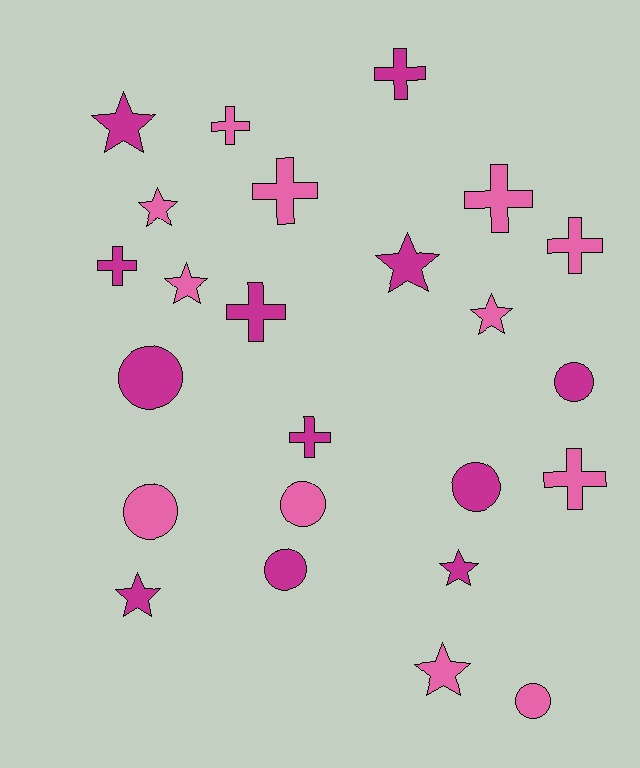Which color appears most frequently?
Magenta, with 12 objects.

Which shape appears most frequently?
Cross, with 9 objects.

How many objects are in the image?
There are 24 objects.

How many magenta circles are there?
There are 4 magenta circles.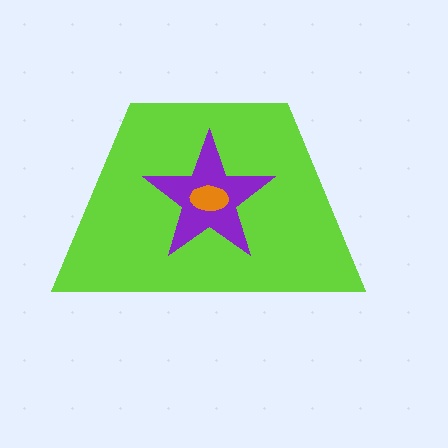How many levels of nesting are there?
3.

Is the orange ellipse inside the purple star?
Yes.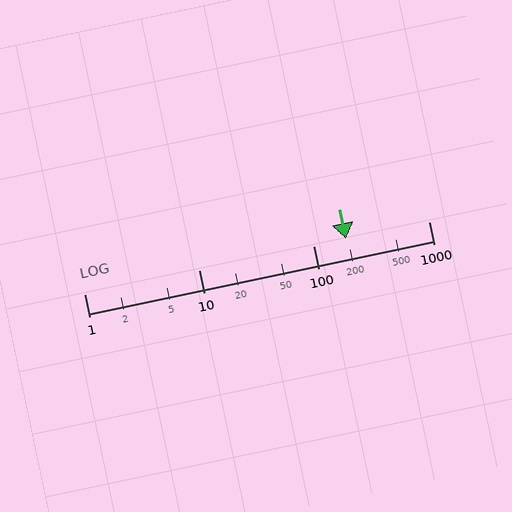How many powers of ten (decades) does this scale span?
The scale spans 3 decades, from 1 to 1000.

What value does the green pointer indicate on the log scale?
The pointer indicates approximately 190.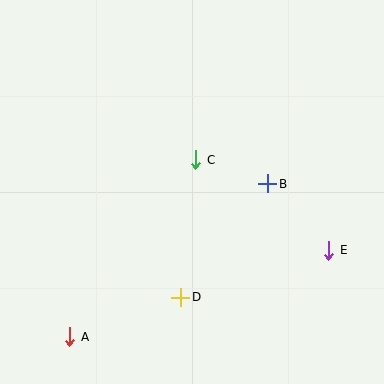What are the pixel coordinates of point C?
Point C is at (196, 160).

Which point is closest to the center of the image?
Point C at (196, 160) is closest to the center.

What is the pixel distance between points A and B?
The distance between A and B is 250 pixels.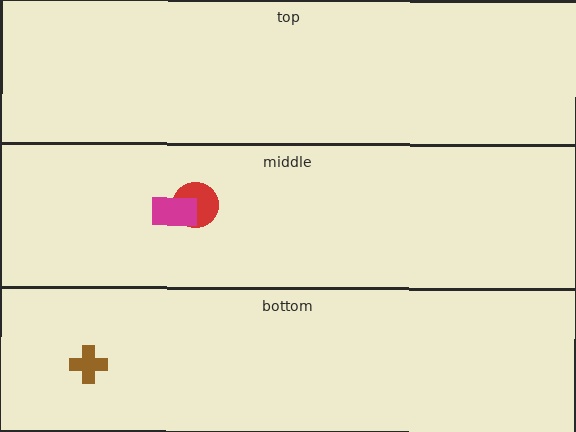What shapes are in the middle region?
The red circle, the magenta rectangle.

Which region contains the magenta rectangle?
The middle region.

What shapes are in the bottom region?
The brown cross.